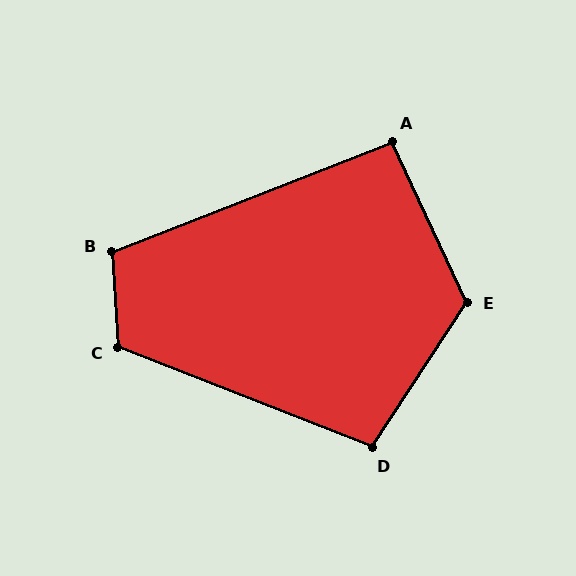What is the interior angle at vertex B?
Approximately 108 degrees (obtuse).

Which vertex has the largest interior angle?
E, at approximately 122 degrees.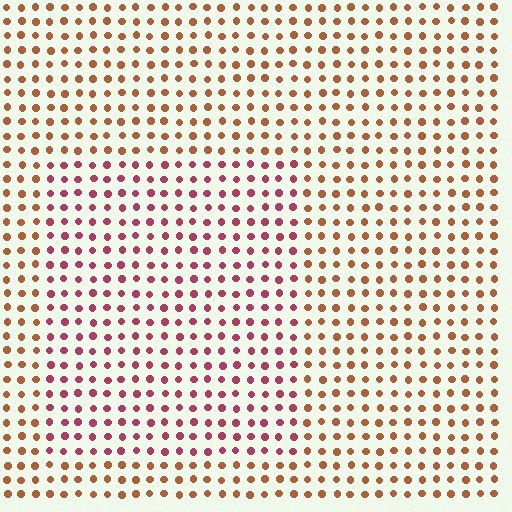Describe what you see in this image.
The image is filled with small brown elements in a uniform arrangement. A rectangle-shaped region is visible where the elements are tinted to a slightly different hue, forming a subtle color boundary.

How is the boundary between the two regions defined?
The boundary is defined purely by a slight shift in hue (about 42 degrees). Spacing, size, and orientation are identical on both sides.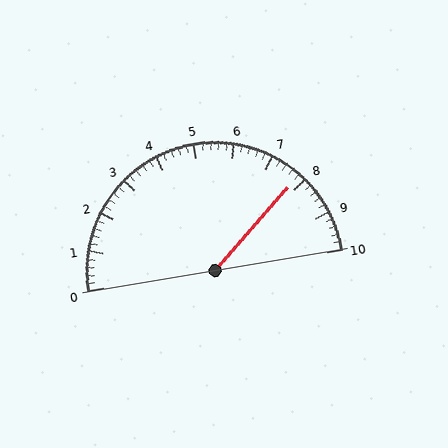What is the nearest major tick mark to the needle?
The nearest major tick mark is 8.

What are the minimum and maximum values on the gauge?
The gauge ranges from 0 to 10.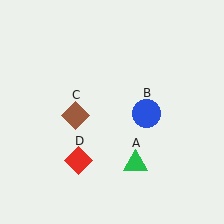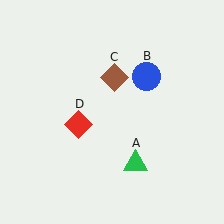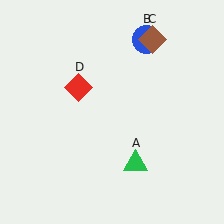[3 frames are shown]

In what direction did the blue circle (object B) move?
The blue circle (object B) moved up.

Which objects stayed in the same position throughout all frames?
Green triangle (object A) remained stationary.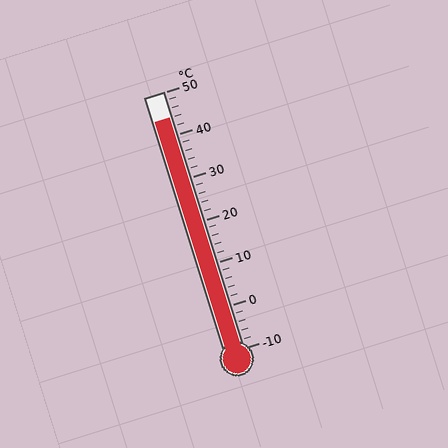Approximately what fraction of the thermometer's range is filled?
The thermometer is filled to approximately 90% of its range.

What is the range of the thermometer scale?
The thermometer scale ranges from -10°C to 50°C.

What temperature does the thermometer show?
The thermometer shows approximately 44°C.